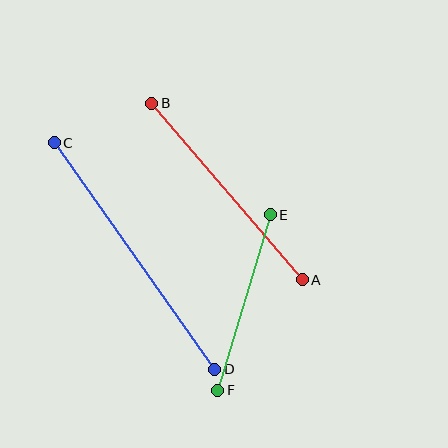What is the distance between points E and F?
The distance is approximately 183 pixels.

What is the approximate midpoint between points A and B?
The midpoint is at approximately (227, 192) pixels.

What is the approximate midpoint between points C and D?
The midpoint is at approximately (134, 256) pixels.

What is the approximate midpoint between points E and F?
The midpoint is at approximately (244, 303) pixels.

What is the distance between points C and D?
The distance is approximately 278 pixels.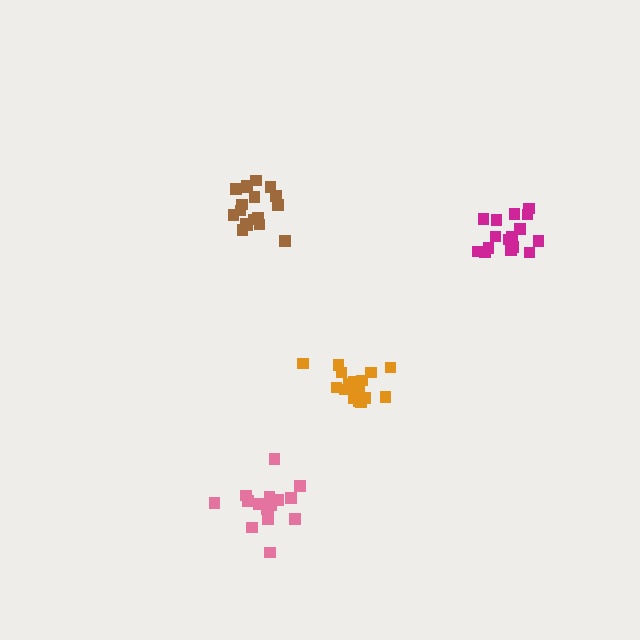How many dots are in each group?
Group 1: 16 dots, Group 2: 18 dots, Group 3: 16 dots, Group 4: 18 dots (68 total).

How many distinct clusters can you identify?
There are 4 distinct clusters.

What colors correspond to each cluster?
The clusters are colored: magenta, orange, pink, brown.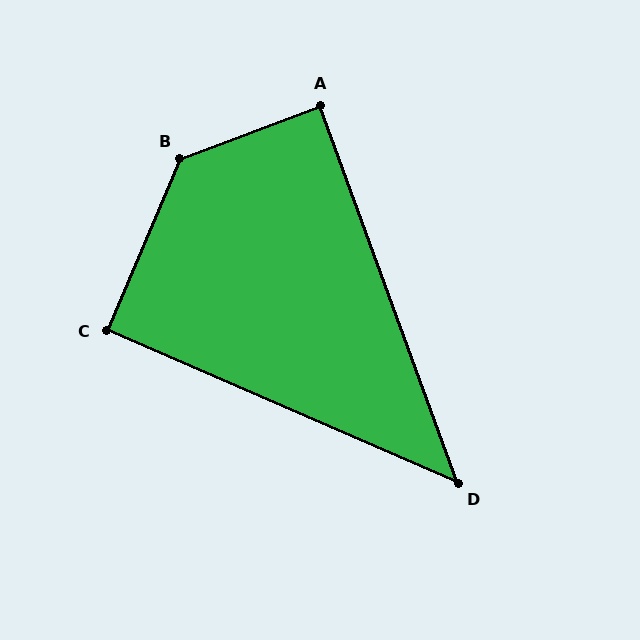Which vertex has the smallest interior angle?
D, at approximately 46 degrees.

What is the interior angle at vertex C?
Approximately 90 degrees (approximately right).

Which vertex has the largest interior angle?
B, at approximately 134 degrees.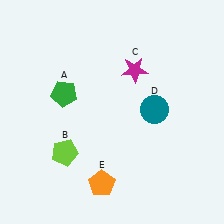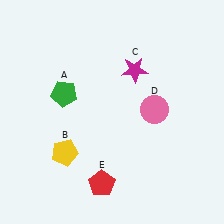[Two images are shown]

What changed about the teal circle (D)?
In Image 1, D is teal. In Image 2, it changed to pink.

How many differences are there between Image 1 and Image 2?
There are 3 differences between the two images.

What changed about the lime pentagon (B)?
In Image 1, B is lime. In Image 2, it changed to yellow.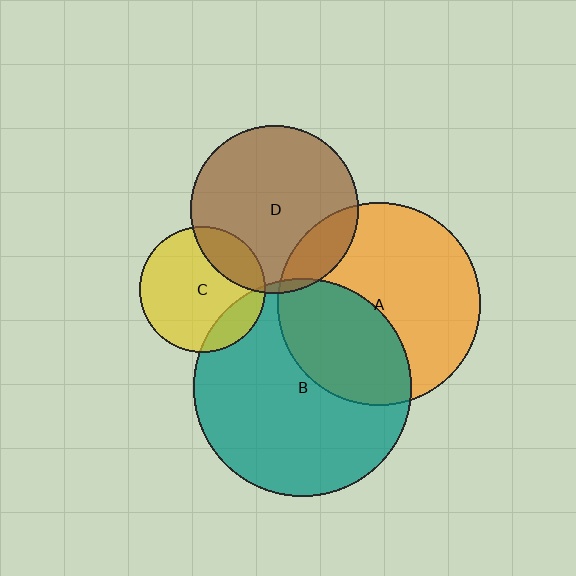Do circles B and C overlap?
Yes.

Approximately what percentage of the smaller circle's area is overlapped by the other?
Approximately 15%.